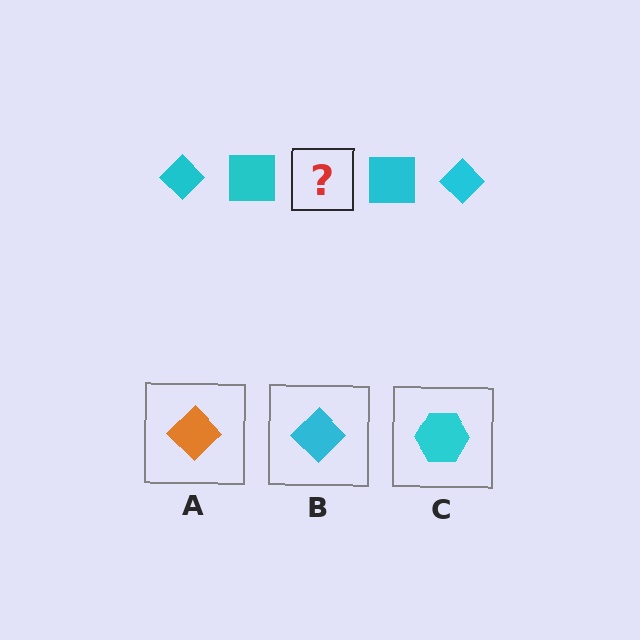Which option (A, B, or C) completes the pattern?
B.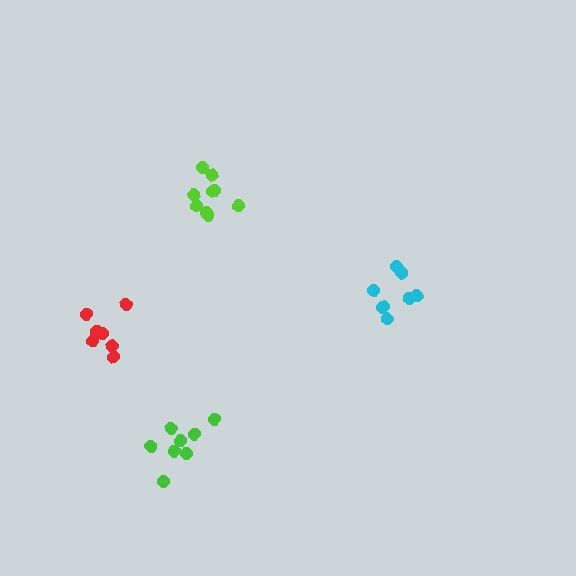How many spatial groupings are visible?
There are 4 spatial groupings.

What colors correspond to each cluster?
The clusters are colored: cyan, green, red, lime.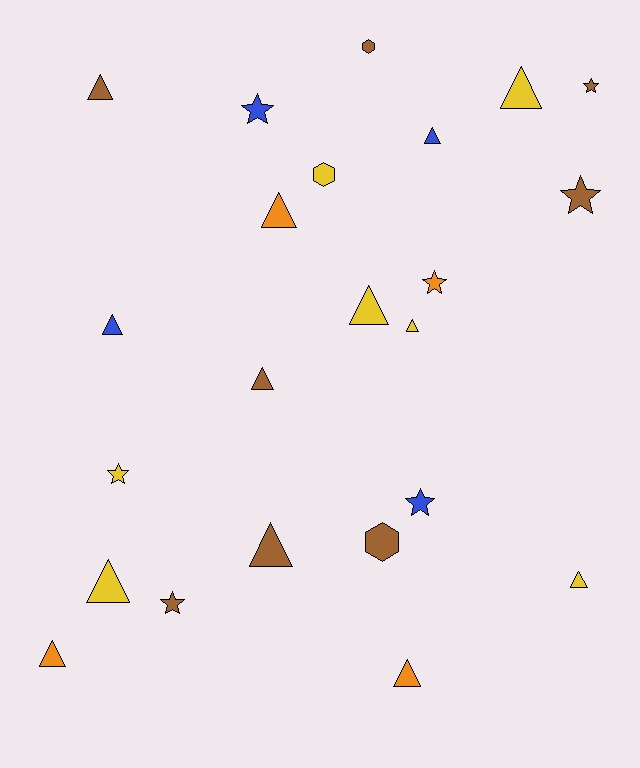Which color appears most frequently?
Brown, with 8 objects.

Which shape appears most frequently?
Triangle, with 13 objects.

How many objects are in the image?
There are 23 objects.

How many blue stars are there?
There are 2 blue stars.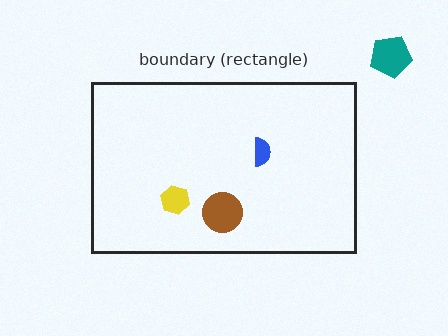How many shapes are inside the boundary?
3 inside, 1 outside.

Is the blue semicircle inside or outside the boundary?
Inside.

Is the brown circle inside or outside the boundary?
Inside.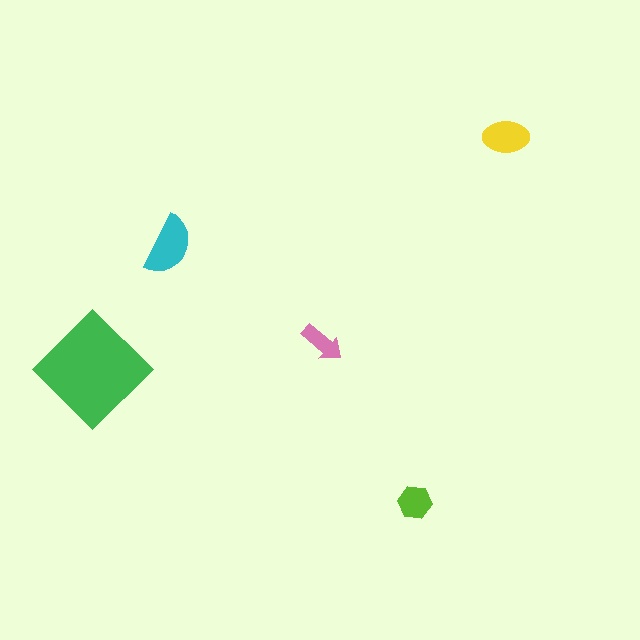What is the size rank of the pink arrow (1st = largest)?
5th.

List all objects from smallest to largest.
The pink arrow, the lime hexagon, the yellow ellipse, the cyan semicircle, the green diamond.